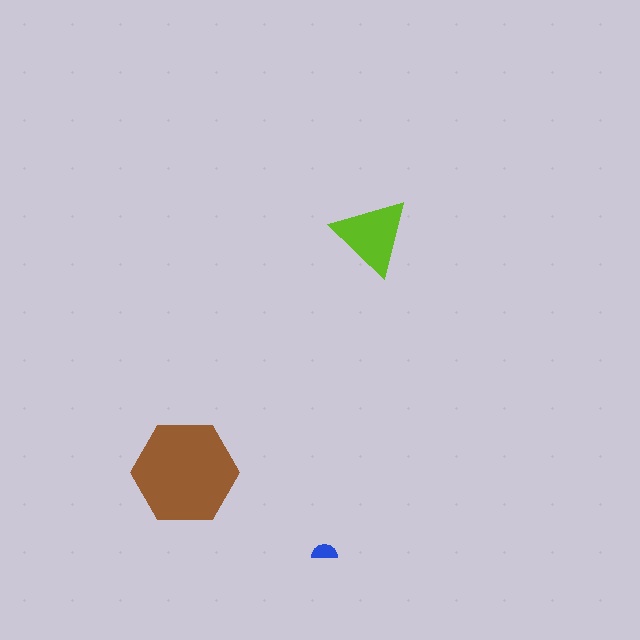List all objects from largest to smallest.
The brown hexagon, the lime triangle, the blue semicircle.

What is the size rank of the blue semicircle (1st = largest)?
3rd.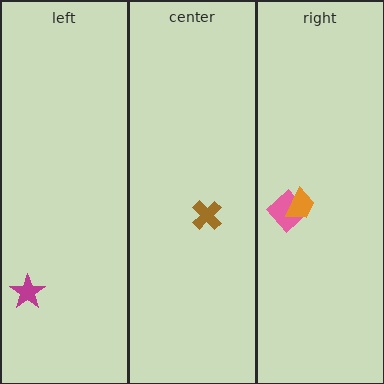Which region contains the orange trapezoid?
The right region.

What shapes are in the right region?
The pink diamond, the orange trapezoid.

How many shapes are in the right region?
2.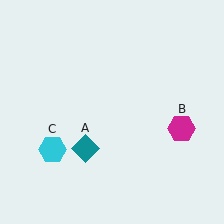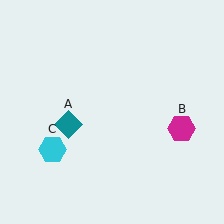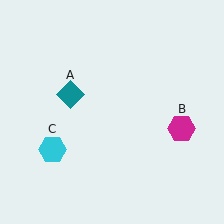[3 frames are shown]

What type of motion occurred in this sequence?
The teal diamond (object A) rotated clockwise around the center of the scene.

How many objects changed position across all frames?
1 object changed position: teal diamond (object A).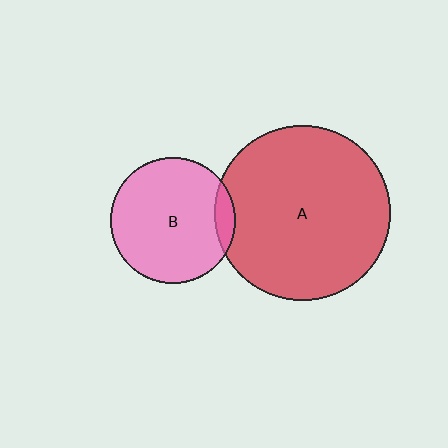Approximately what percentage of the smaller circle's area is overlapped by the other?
Approximately 10%.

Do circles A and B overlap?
Yes.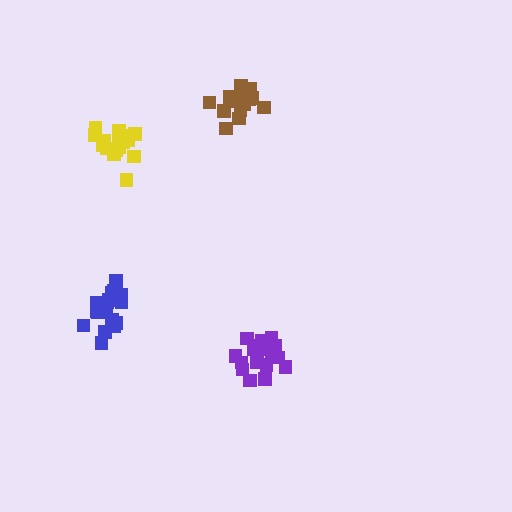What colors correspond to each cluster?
The clusters are colored: yellow, brown, purple, blue.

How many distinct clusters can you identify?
There are 4 distinct clusters.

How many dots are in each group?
Group 1: 16 dots, Group 2: 14 dots, Group 3: 19 dots, Group 4: 19 dots (68 total).